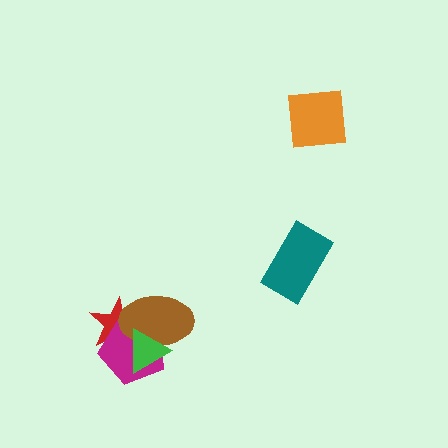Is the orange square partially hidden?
No, no other shape covers it.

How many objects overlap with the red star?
3 objects overlap with the red star.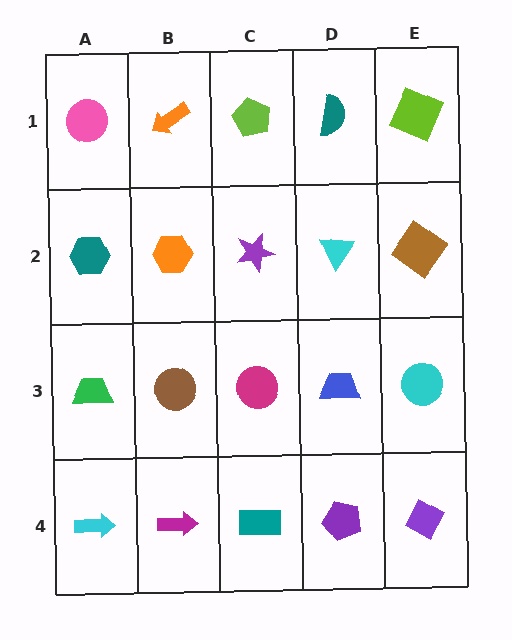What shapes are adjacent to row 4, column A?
A green trapezoid (row 3, column A), a magenta arrow (row 4, column B).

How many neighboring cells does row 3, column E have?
3.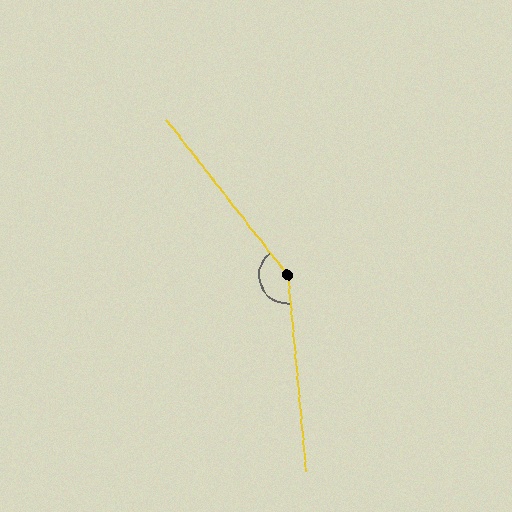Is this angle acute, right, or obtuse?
It is obtuse.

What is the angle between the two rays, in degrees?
Approximately 147 degrees.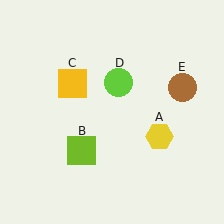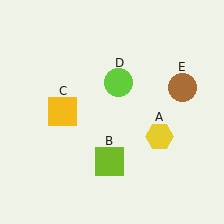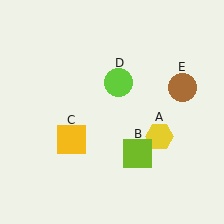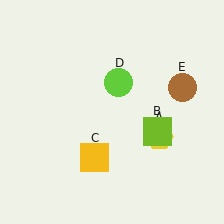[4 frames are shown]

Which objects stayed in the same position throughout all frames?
Yellow hexagon (object A) and lime circle (object D) and brown circle (object E) remained stationary.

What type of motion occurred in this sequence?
The lime square (object B), yellow square (object C) rotated counterclockwise around the center of the scene.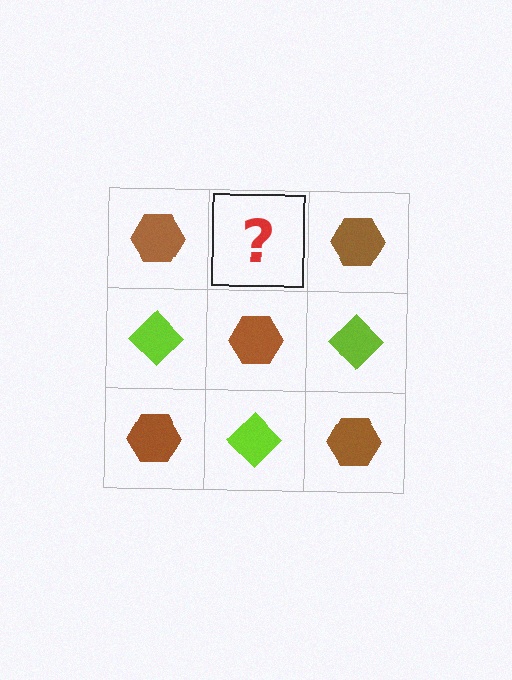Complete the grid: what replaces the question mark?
The question mark should be replaced with a lime diamond.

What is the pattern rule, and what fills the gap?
The rule is that it alternates brown hexagon and lime diamond in a checkerboard pattern. The gap should be filled with a lime diamond.